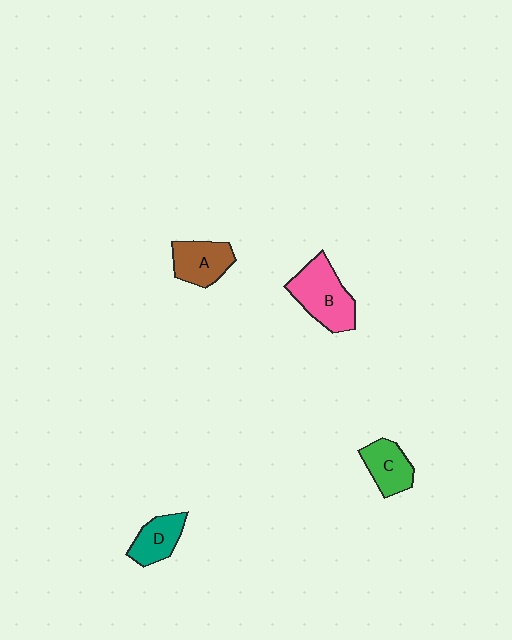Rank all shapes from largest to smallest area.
From largest to smallest: B (pink), A (brown), C (green), D (teal).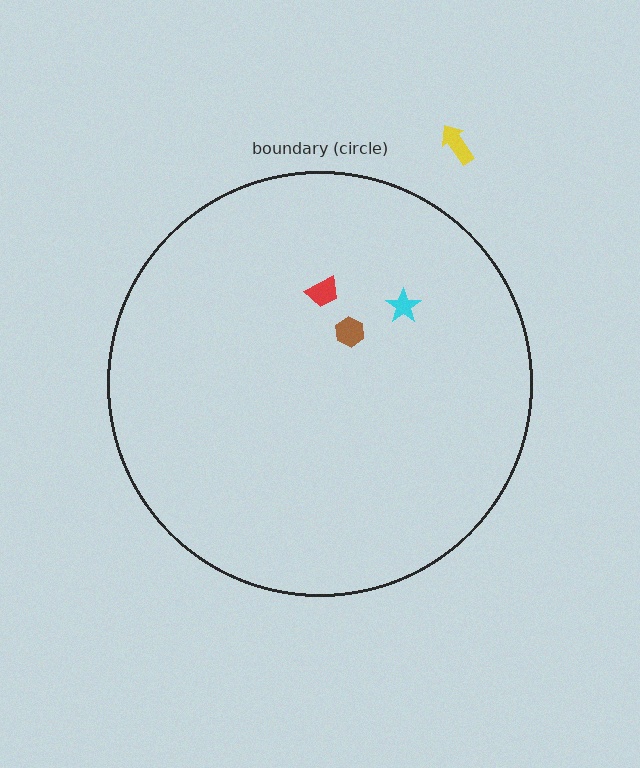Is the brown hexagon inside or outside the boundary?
Inside.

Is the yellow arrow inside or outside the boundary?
Outside.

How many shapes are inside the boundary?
3 inside, 1 outside.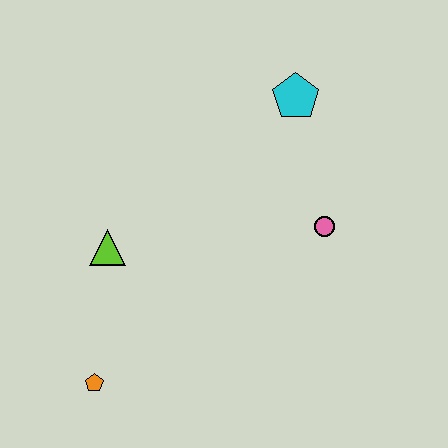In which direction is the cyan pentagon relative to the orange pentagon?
The cyan pentagon is above the orange pentagon.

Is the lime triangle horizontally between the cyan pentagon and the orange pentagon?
Yes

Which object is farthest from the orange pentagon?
The cyan pentagon is farthest from the orange pentagon.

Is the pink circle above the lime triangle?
Yes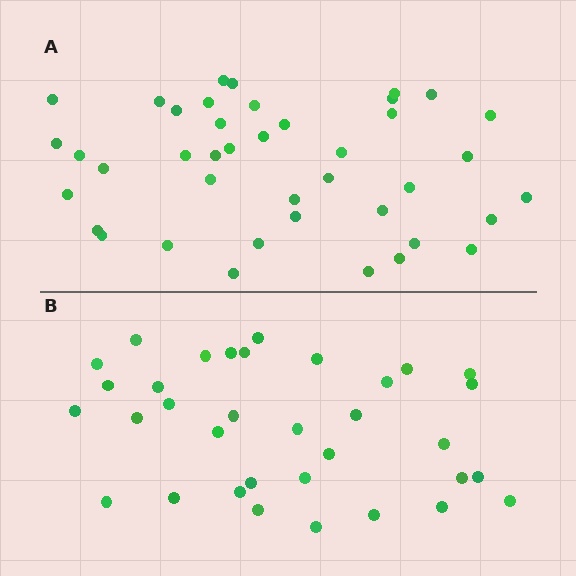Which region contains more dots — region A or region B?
Region A (the top region) has more dots.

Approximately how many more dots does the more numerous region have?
Region A has roughly 8 or so more dots than region B.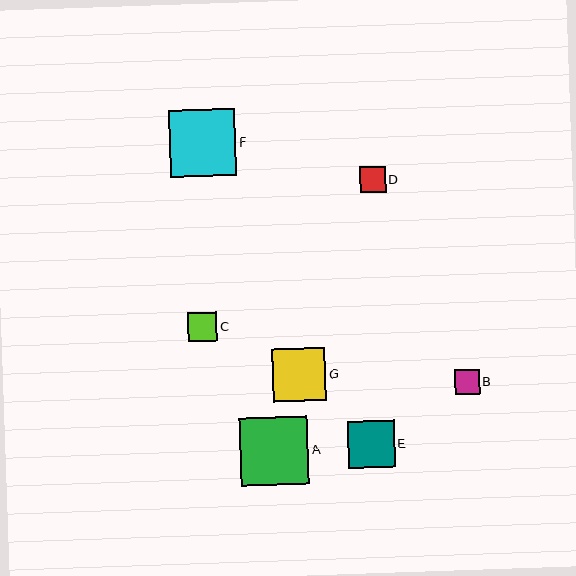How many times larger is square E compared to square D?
Square E is approximately 1.8 times the size of square D.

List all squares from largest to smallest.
From largest to smallest: A, F, G, E, C, D, B.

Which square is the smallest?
Square B is the smallest with a size of approximately 25 pixels.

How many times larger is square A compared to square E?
Square A is approximately 1.4 times the size of square E.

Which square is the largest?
Square A is the largest with a size of approximately 68 pixels.